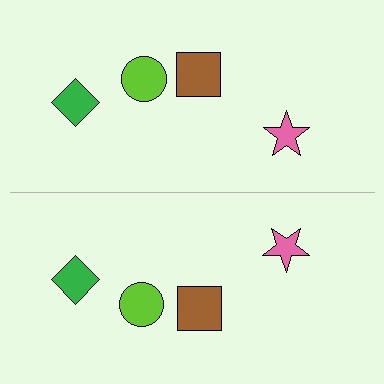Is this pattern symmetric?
Yes, this pattern has bilateral (reflection) symmetry.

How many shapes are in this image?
There are 8 shapes in this image.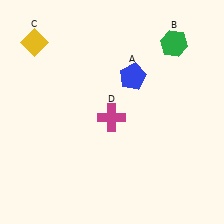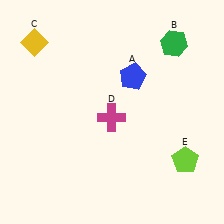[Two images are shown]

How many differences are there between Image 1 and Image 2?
There is 1 difference between the two images.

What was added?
A lime pentagon (E) was added in Image 2.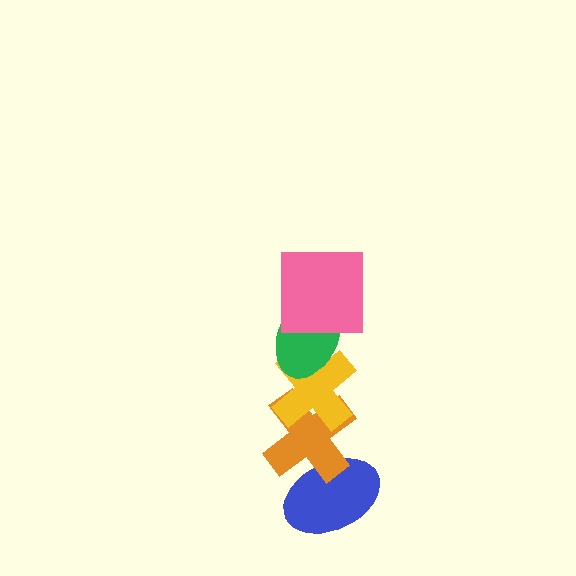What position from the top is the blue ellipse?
The blue ellipse is 5th from the top.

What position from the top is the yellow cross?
The yellow cross is 3rd from the top.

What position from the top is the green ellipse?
The green ellipse is 2nd from the top.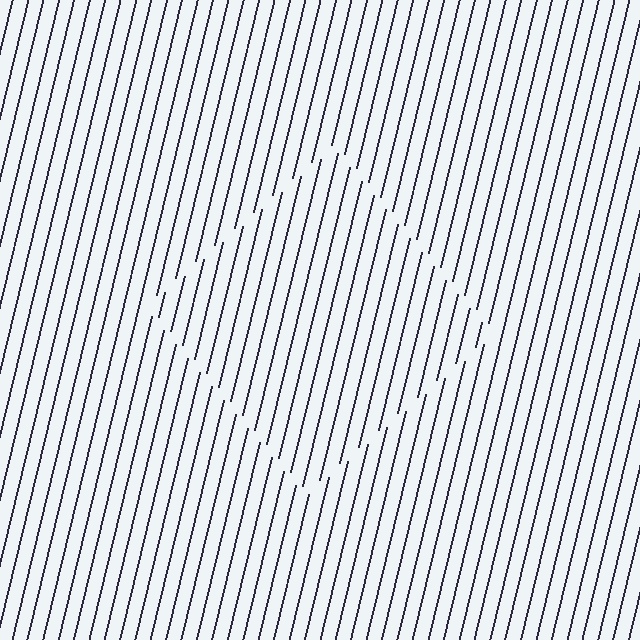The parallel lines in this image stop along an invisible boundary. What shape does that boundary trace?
An illusory square. The interior of the shape contains the same grating, shifted by half a period — the contour is defined by the phase discontinuity where line-ends from the inner and outer gratings abut.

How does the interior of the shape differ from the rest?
The interior of the shape contains the same grating, shifted by half a period — the contour is defined by the phase discontinuity where line-ends from the inner and outer gratings abut.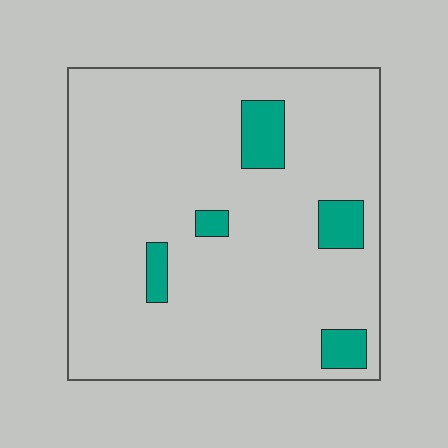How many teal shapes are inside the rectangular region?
5.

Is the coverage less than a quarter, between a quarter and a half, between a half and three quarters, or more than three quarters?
Less than a quarter.